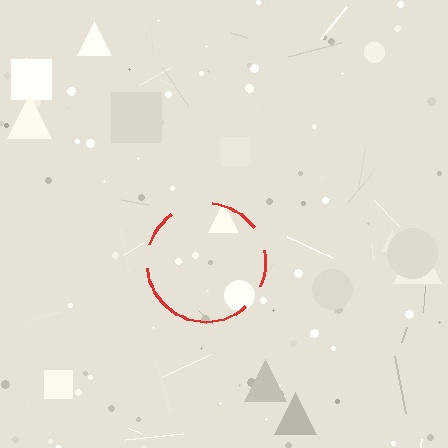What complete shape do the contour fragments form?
The contour fragments form a circle.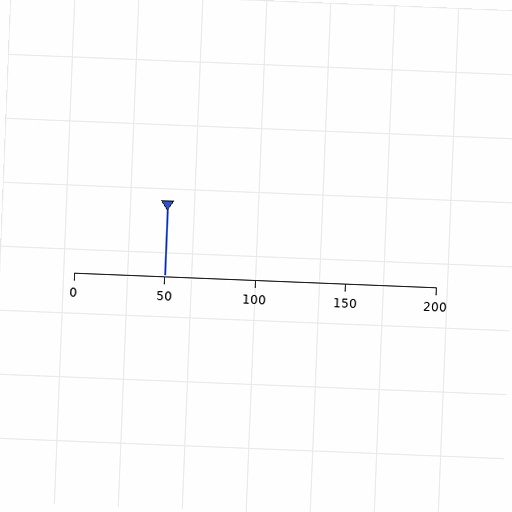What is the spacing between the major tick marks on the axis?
The major ticks are spaced 50 apart.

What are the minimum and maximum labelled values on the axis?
The axis runs from 0 to 200.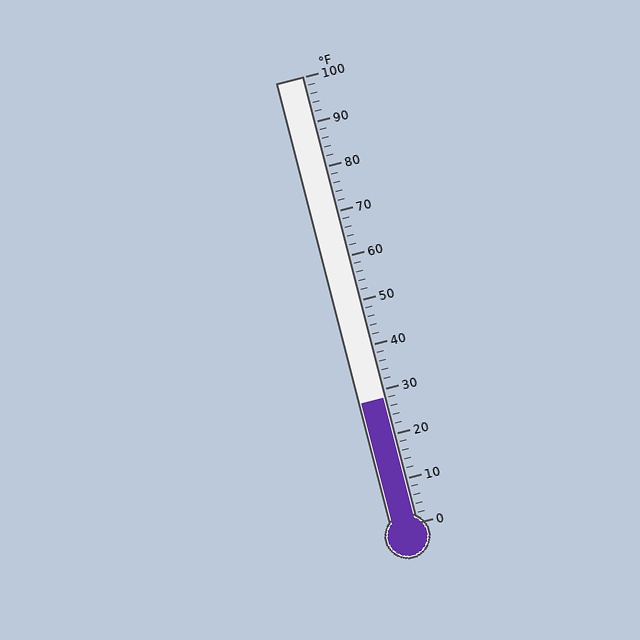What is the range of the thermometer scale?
The thermometer scale ranges from 0°F to 100°F.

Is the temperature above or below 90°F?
The temperature is below 90°F.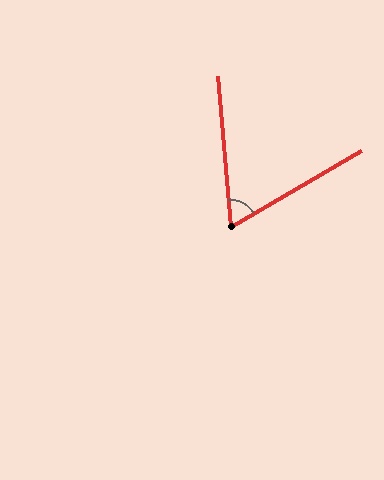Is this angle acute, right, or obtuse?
It is acute.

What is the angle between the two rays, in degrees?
Approximately 65 degrees.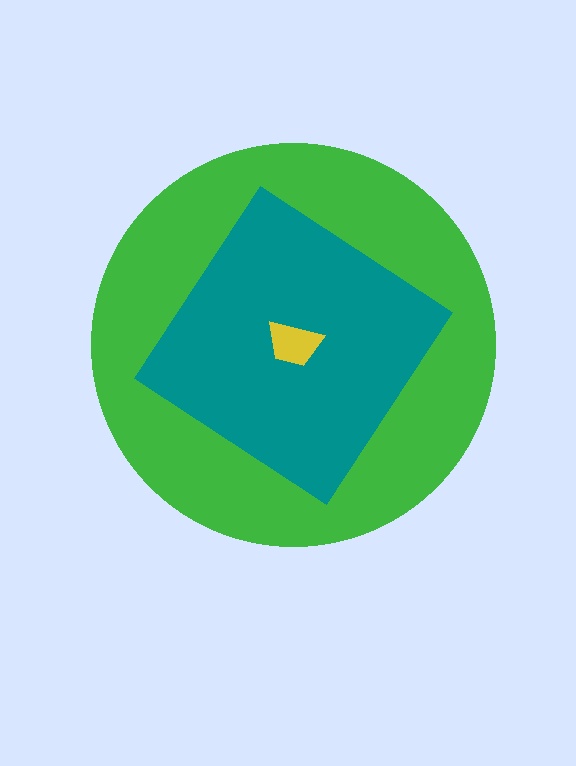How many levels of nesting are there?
3.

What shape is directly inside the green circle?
The teal diamond.